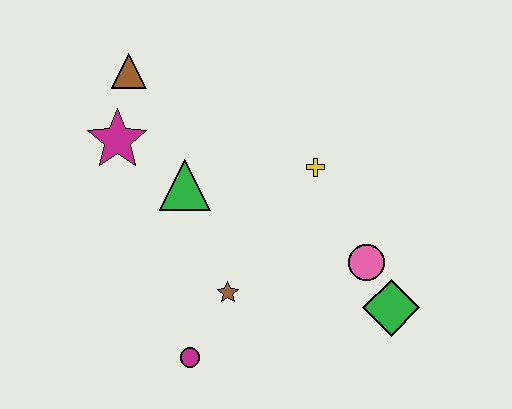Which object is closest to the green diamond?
The pink circle is closest to the green diamond.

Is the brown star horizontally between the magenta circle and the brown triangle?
No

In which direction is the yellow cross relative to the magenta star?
The yellow cross is to the right of the magenta star.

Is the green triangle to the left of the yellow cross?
Yes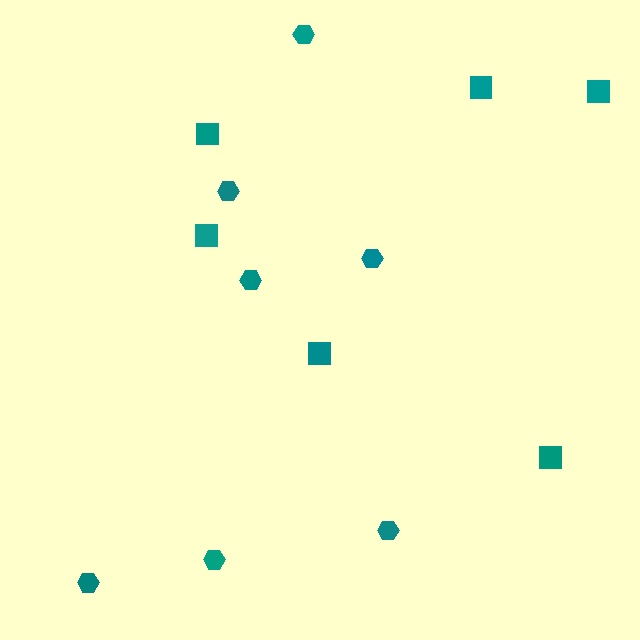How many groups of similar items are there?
There are 2 groups: one group of hexagons (7) and one group of squares (6).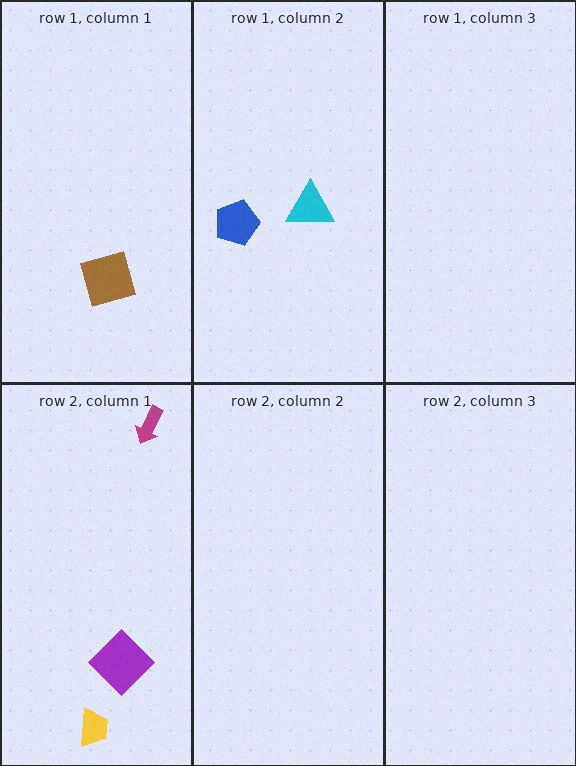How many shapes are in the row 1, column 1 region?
1.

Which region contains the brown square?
The row 1, column 1 region.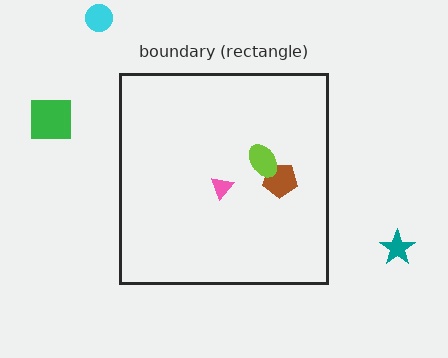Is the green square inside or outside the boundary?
Outside.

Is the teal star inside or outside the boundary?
Outside.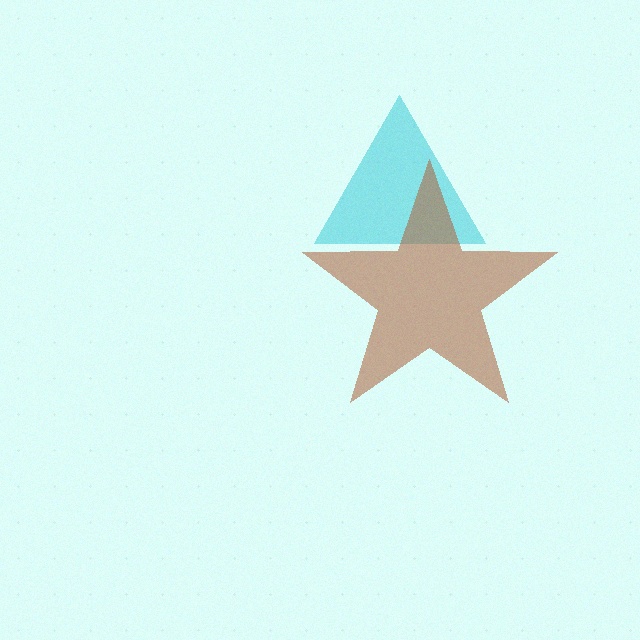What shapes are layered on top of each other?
The layered shapes are: a cyan triangle, a brown star.